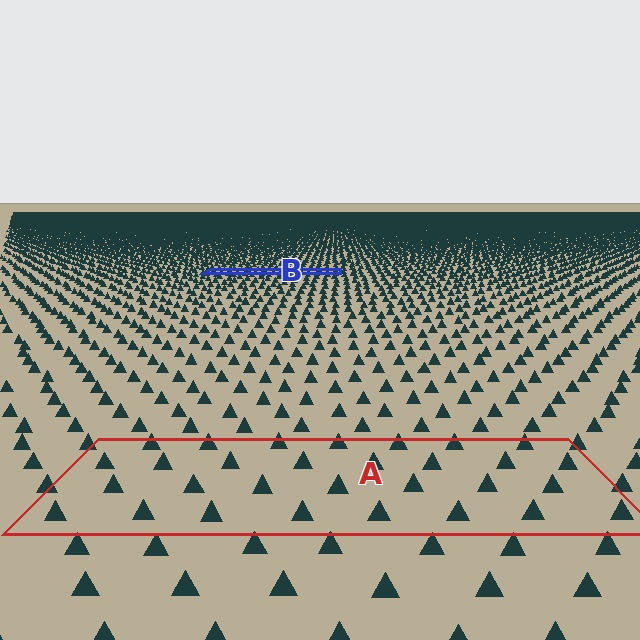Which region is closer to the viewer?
Region A is closer. The texture elements there are larger and more spread out.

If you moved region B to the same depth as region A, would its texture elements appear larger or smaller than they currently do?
They would appear larger. At a closer depth, the same texture elements are projected at a bigger on-screen size.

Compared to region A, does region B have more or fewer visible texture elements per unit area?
Region B has more texture elements per unit area — they are packed more densely because it is farther away.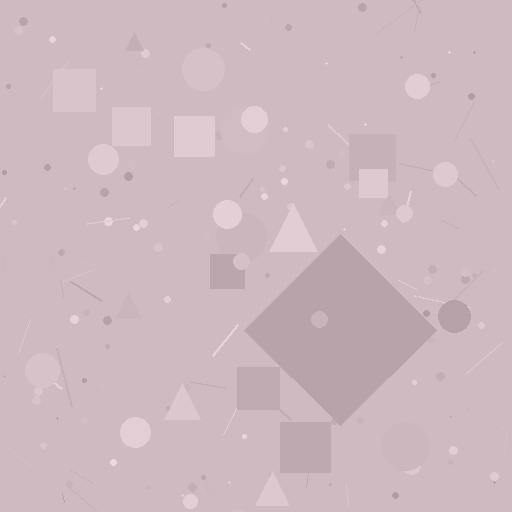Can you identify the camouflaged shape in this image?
The camouflaged shape is a diamond.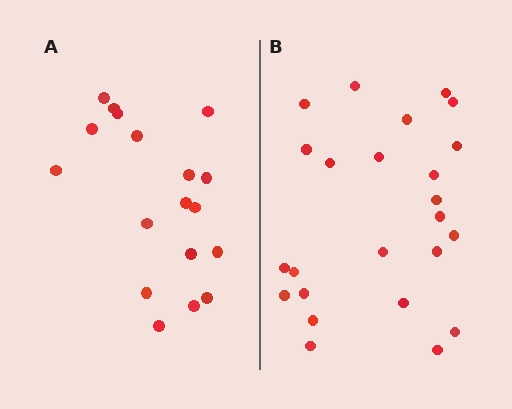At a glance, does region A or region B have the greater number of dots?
Region B (the right region) has more dots.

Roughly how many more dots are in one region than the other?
Region B has about 6 more dots than region A.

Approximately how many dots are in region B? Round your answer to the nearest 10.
About 20 dots. (The exact count is 24, which rounds to 20.)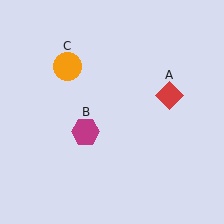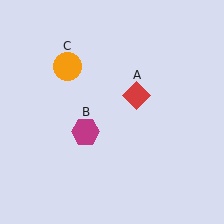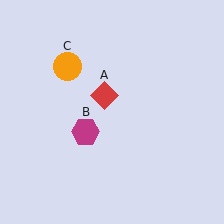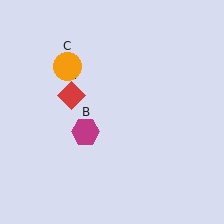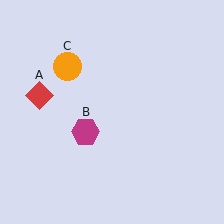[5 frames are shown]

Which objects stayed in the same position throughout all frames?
Magenta hexagon (object B) and orange circle (object C) remained stationary.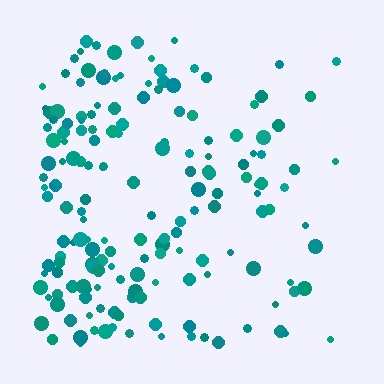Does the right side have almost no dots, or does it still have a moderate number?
Still a moderate number, just noticeably fewer than the left.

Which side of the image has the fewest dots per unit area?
The right.